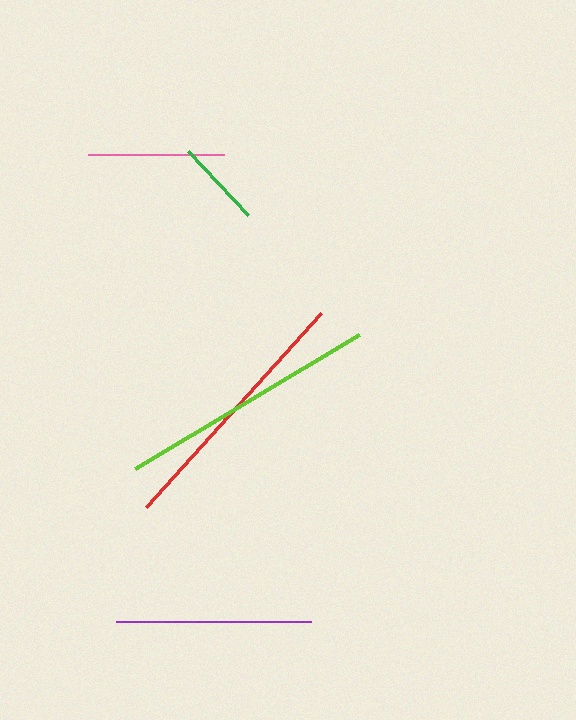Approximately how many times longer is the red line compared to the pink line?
The red line is approximately 1.9 times the length of the pink line.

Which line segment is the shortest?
The green line is the shortest at approximately 87 pixels.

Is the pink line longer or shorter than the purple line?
The purple line is longer than the pink line.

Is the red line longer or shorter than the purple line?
The red line is longer than the purple line.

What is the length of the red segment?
The red segment is approximately 261 pixels long.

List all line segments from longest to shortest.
From longest to shortest: lime, red, purple, pink, green.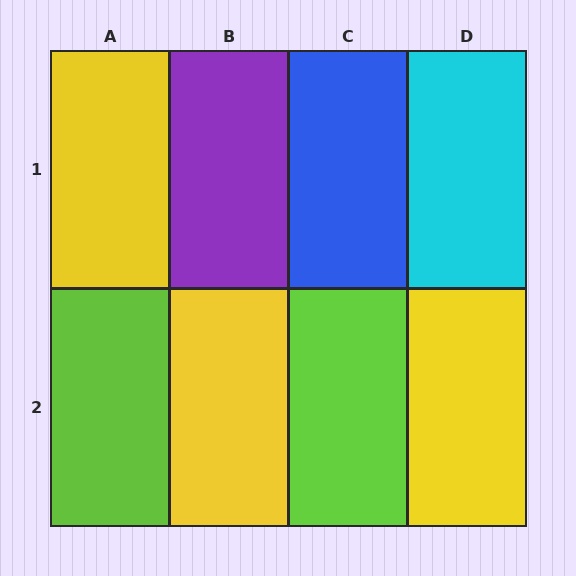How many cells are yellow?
3 cells are yellow.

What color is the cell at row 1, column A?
Yellow.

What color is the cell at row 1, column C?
Blue.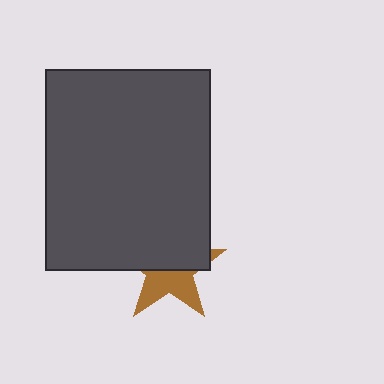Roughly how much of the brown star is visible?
A small part of it is visible (roughly 44%).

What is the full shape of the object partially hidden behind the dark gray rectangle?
The partially hidden object is a brown star.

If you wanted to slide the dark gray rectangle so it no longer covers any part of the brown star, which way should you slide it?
Slide it up — that is the most direct way to separate the two shapes.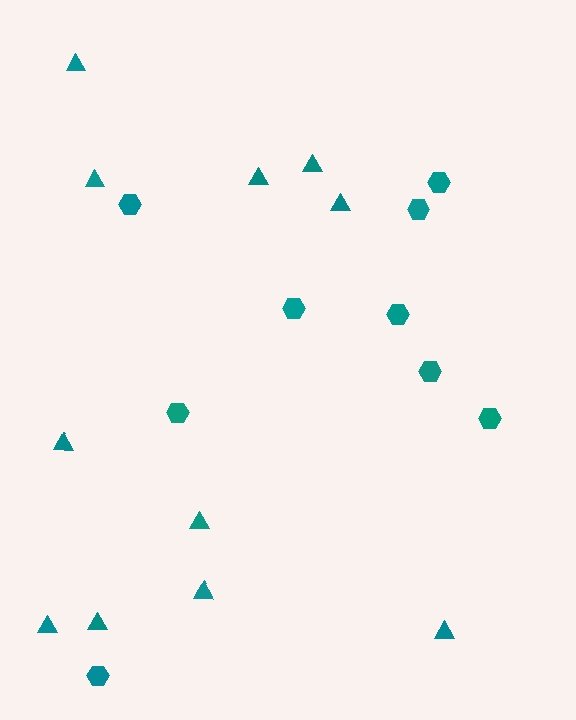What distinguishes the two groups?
There are 2 groups: one group of triangles (11) and one group of hexagons (9).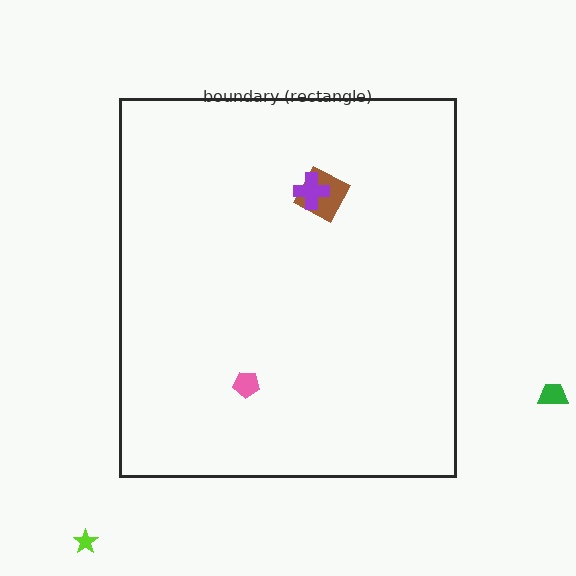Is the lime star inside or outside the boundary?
Outside.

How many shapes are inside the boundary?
3 inside, 2 outside.